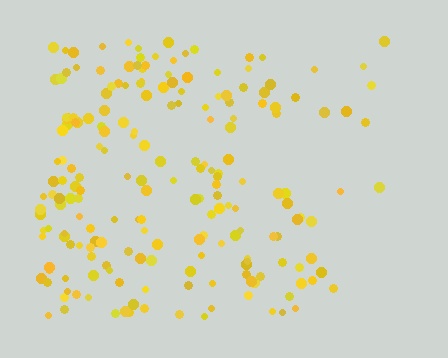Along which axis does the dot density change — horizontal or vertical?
Horizontal.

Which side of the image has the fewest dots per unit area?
The right.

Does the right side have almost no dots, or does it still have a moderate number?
Still a moderate number, just noticeably fewer than the left.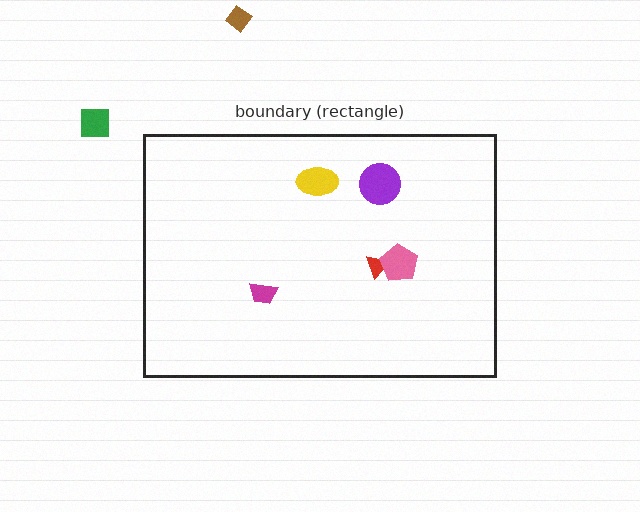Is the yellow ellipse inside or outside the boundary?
Inside.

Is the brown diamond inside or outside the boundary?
Outside.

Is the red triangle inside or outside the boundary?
Inside.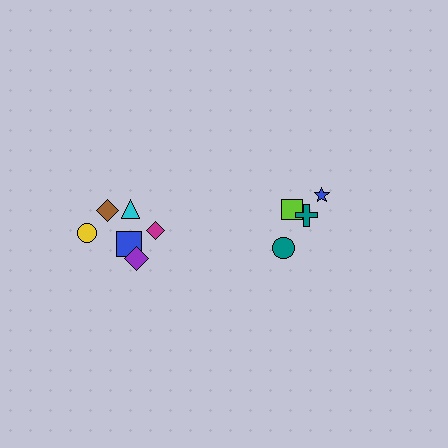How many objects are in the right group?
There are 4 objects.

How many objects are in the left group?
There are 6 objects.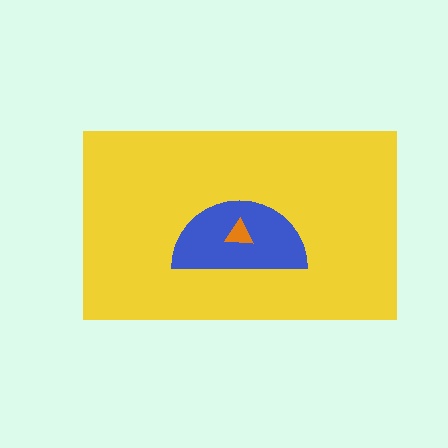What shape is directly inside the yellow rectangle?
The blue semicircle.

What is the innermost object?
The orange triangle.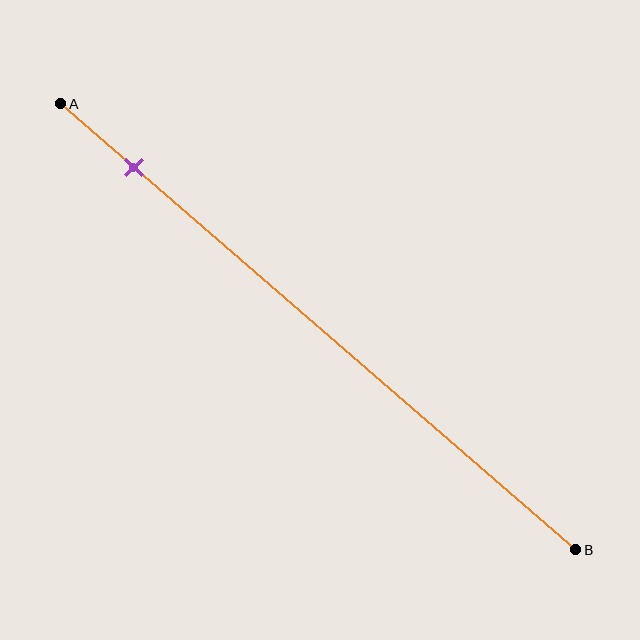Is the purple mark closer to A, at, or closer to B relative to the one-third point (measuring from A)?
The purple mark is closer to point A than the one-third point of segment AB.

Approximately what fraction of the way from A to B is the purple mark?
The purple mark is approximately 15% of the way from A to B.